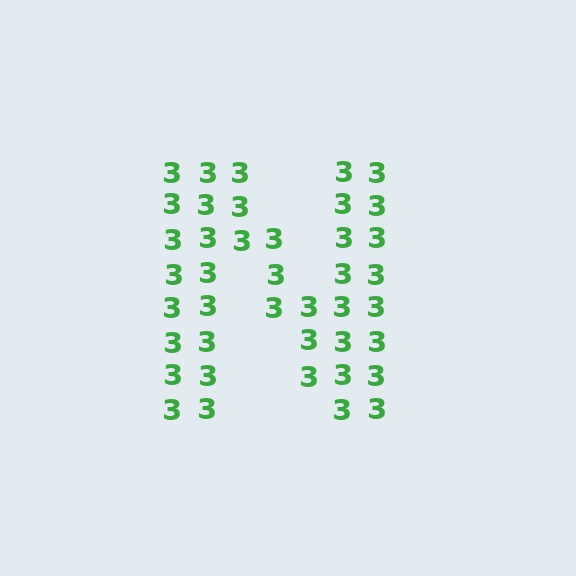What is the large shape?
The large shape is the letter N.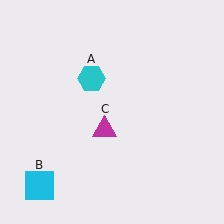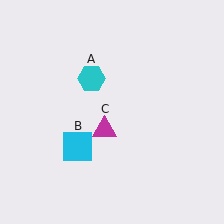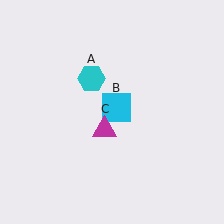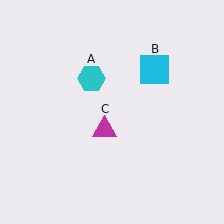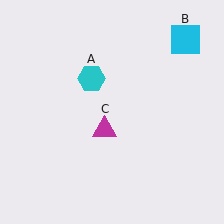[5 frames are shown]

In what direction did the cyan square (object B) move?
The cyan square (object B) moved up and to the right.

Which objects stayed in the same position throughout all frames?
Cyan hexagon (object A) and magenta triangle (object C) remained stationary.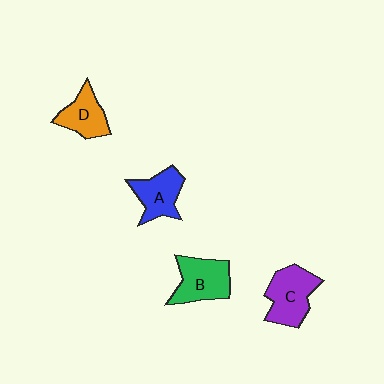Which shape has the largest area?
Shape C (purple).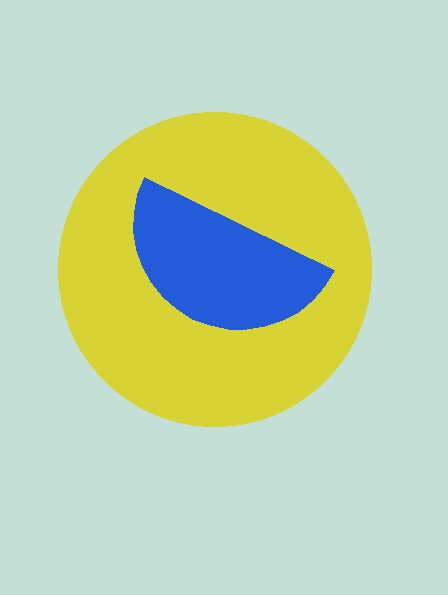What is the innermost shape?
The blue semicircle.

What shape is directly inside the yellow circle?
The blue semicircle.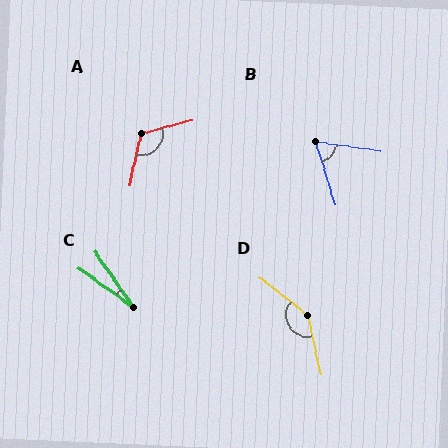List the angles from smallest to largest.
C (19°), B (65°), A (117°), D (140°).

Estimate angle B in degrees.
Approximately 65 degrees.